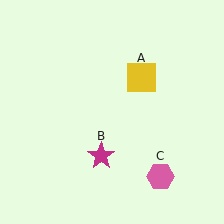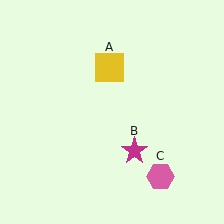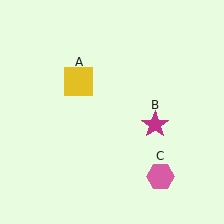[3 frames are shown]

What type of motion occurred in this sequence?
The yellow square (object A), magenta star (object B) rotated counterclockwise around the center of the scene.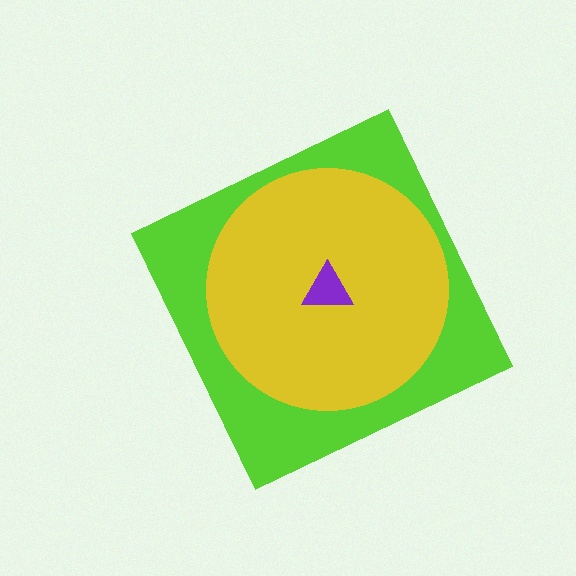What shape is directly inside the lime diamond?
The yellow circle.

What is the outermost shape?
The lime diamond.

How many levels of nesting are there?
3.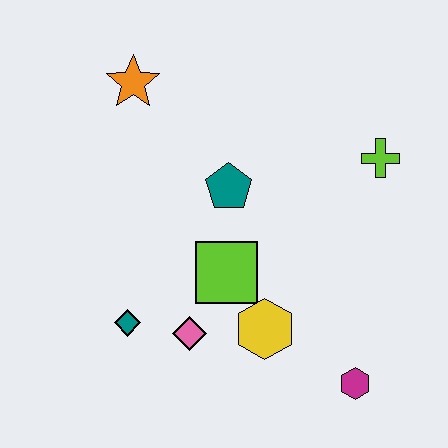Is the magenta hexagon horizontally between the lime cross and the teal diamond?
Yes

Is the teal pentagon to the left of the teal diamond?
No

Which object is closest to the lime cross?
The teal pentagon is closest to the lime cross.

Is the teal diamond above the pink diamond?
Yes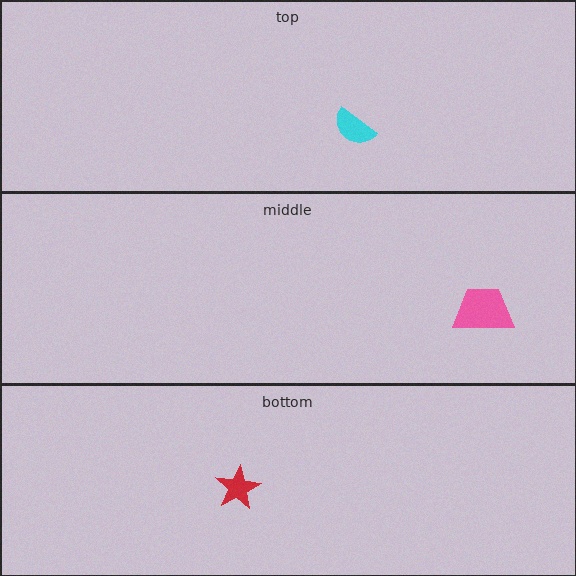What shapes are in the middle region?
The pink trapezoid.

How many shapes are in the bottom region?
1.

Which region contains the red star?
The bottom region.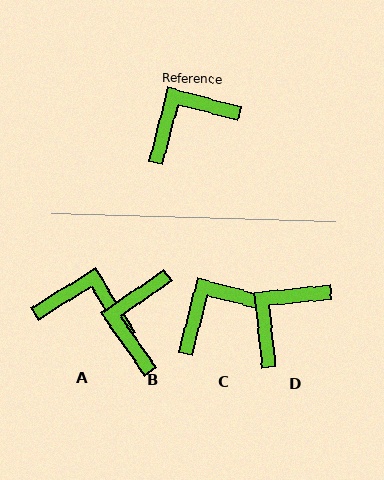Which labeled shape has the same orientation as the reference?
C.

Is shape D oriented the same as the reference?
No, it is off by about 21 degrees.